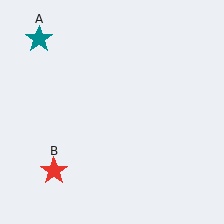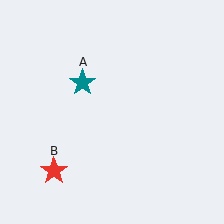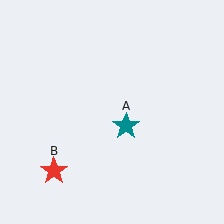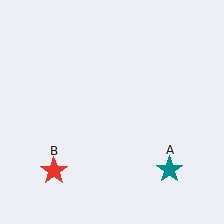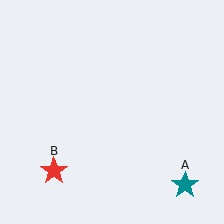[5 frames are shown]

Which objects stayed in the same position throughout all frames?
Red star (object B) remained stationary.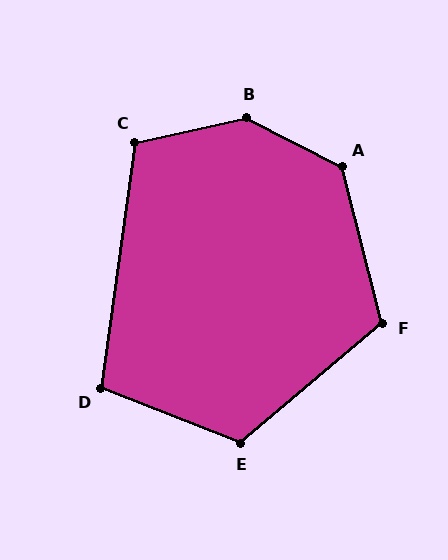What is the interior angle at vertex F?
Approximately 116 degrees (obtuse).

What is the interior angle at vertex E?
Approximately 118 degrees (obtuse).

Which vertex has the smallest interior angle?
D, at approximately 104 degrees.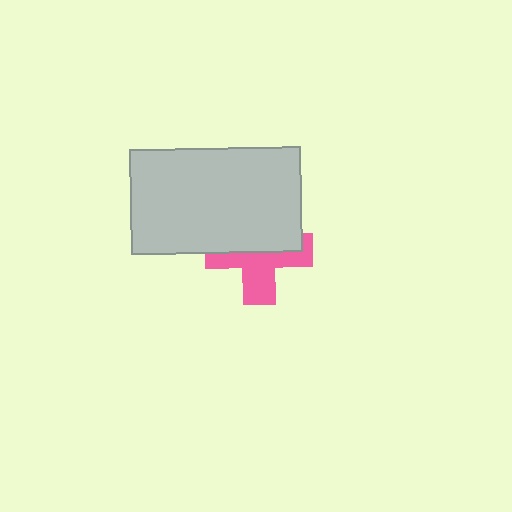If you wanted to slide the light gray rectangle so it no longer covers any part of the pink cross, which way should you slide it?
Slide it up — that is the most direct way to separate the two shapes.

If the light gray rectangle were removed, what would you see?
You would see the complete pink cross.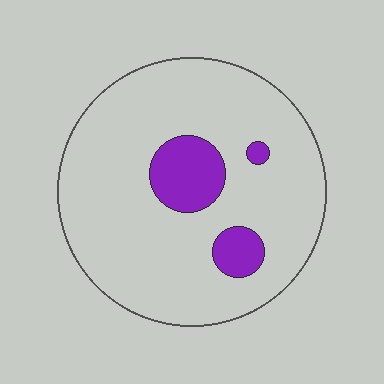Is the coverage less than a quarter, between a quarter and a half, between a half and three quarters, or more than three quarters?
Less than a quarter.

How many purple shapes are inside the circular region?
3.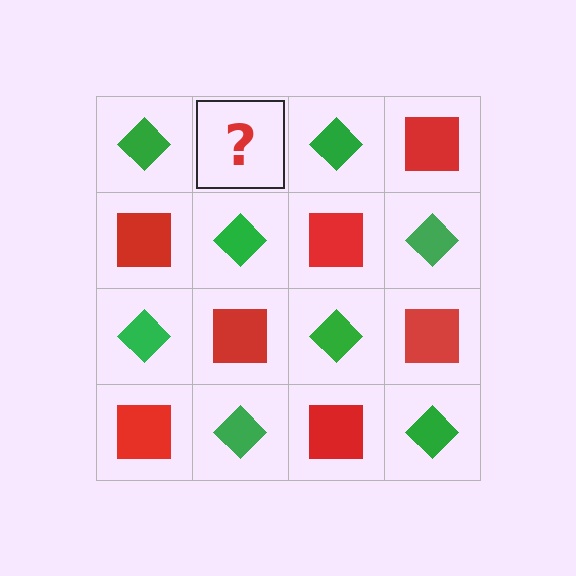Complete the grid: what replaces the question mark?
The question mark should be replaced with a red square.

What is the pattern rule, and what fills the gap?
The rule is that it alternates green diamond and red square in a checkerboard pattern. The gap should be filled with a red square.